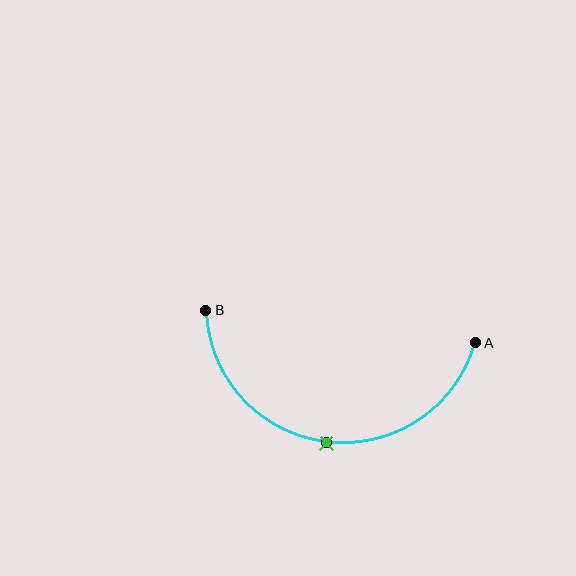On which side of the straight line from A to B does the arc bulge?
The arc bulges below the straight line connecting A and B.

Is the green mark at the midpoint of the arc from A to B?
Yes. The green mark lies on the arc at equal arc-length from both A and B — it is the arc midpoint.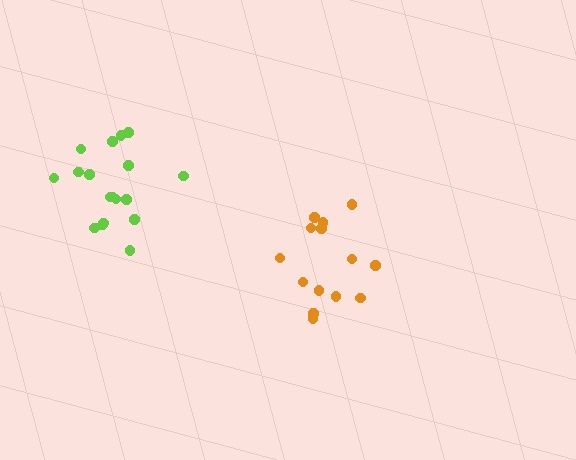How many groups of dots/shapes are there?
There are 2 groups.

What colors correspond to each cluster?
The clusters are colored: orange, lime.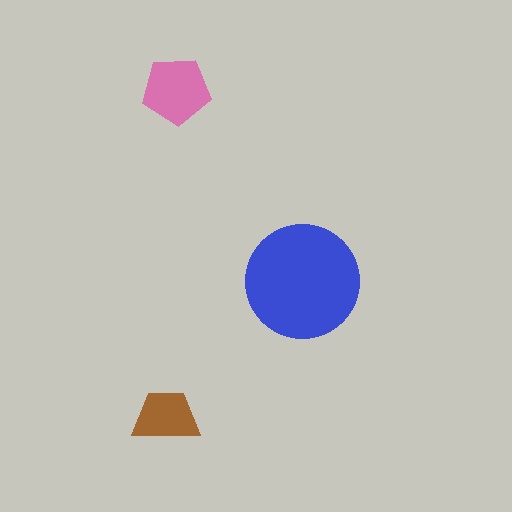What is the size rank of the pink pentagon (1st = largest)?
2nd.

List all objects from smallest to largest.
The brown trapezoid, the pink pentagon, the blue circle.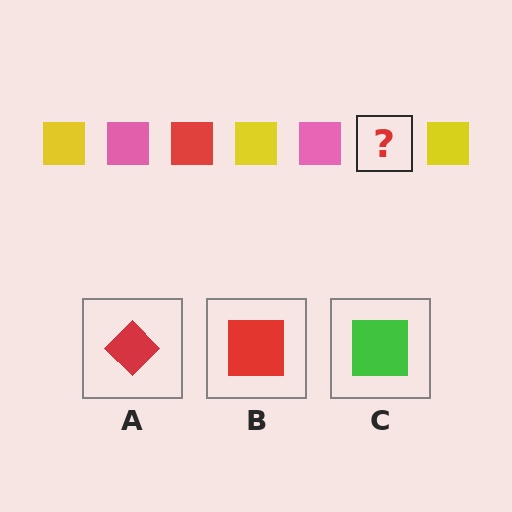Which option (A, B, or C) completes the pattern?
B.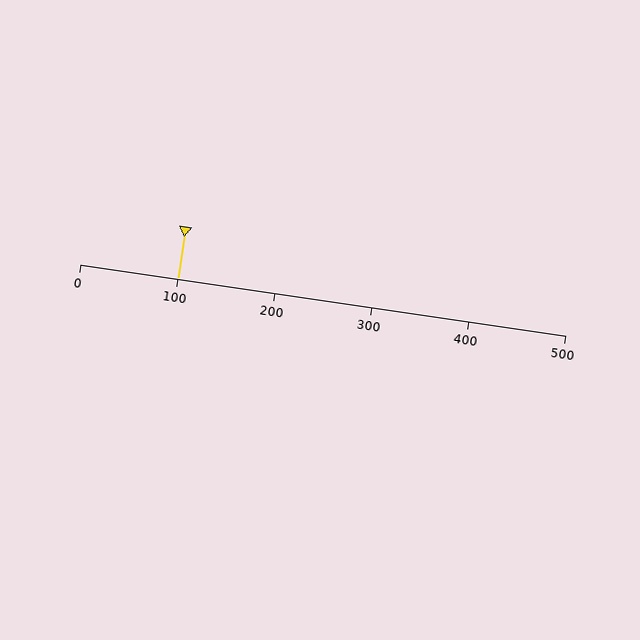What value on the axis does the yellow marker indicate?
The marker indicates approximately 100.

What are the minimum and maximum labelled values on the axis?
The axis runs from 0 to 500.